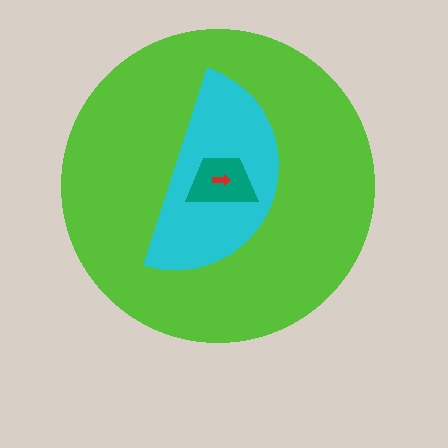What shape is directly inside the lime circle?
The cyan semicircle.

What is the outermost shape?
The lime circle.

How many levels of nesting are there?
4.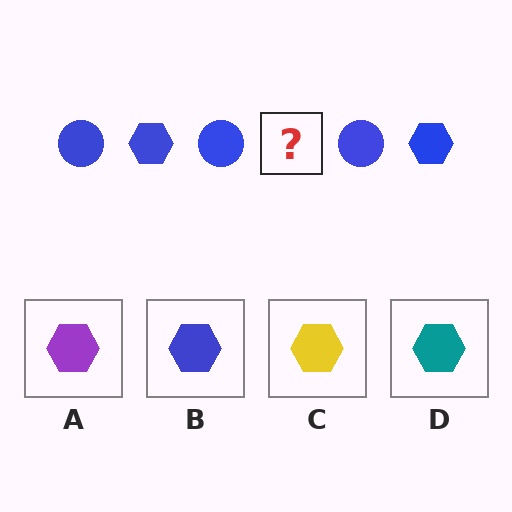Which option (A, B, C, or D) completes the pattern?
B.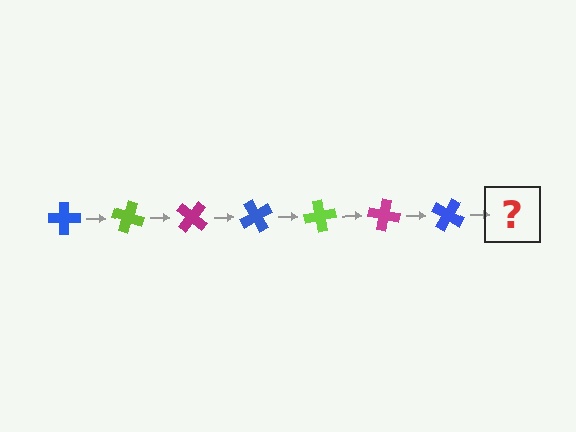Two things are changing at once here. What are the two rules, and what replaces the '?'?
The two rules are that it rotates 20 degrees each step and the color cycles through blue, lime, and magenta. The '?' should be a lime cross, rotated 140 degrees from the start.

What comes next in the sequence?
The next element should be a lime cross, rotated 140 degrees from the start.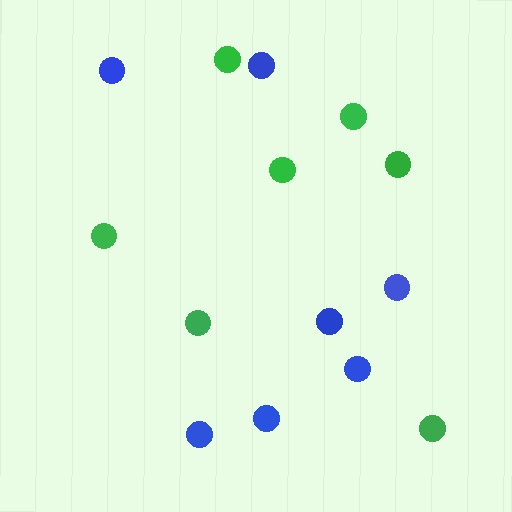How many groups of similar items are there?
There are 2 groups: one group of green circles (7) and one group of blue circles (7).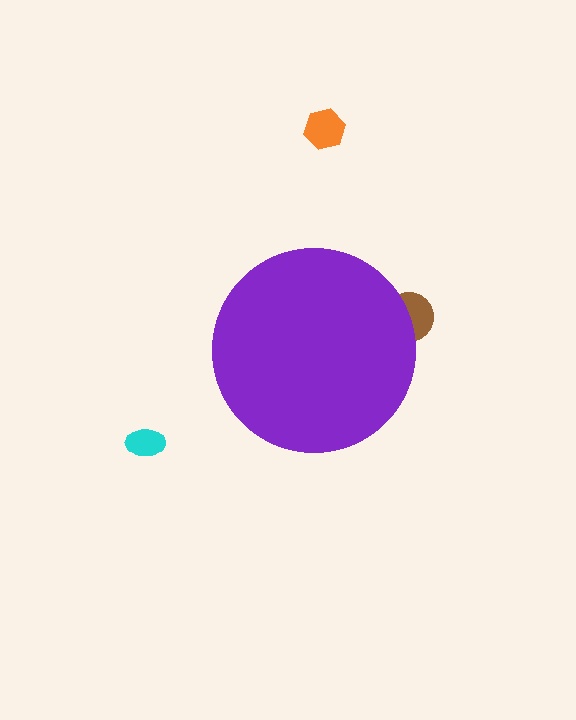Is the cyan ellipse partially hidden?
No, the cyan ellipse is fully visible.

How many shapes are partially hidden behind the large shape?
1 shape is partially hidden.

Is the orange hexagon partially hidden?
No, the orange hexagon is fully visible.